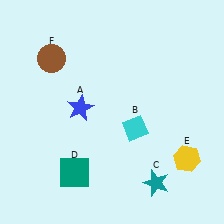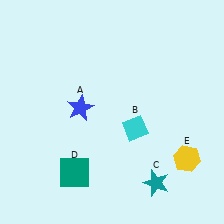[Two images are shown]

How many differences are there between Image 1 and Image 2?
There is 1 difference between the two images.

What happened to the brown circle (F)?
The brown circle (F) was removed in Image 2. It was in the top-left area of Image 1.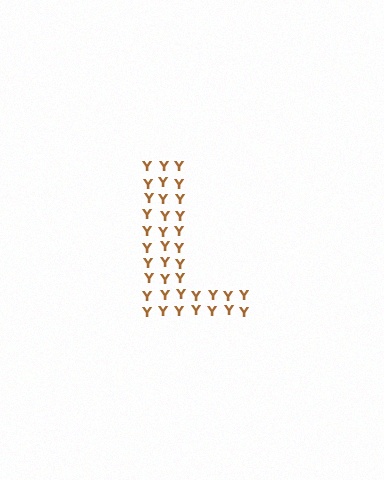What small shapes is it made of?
It is made of small letter Y's.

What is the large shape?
The large shape is the letter L.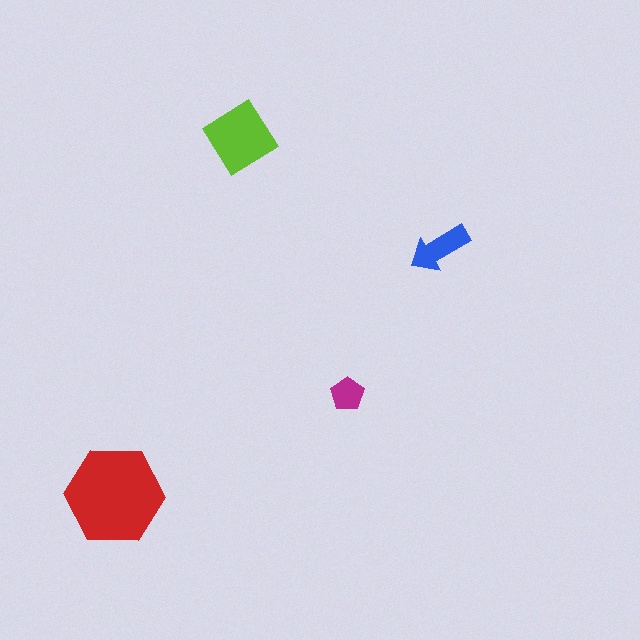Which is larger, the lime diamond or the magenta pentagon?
The lime diamond.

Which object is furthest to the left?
The red hexagon is leftmost.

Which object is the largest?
The red hexagon.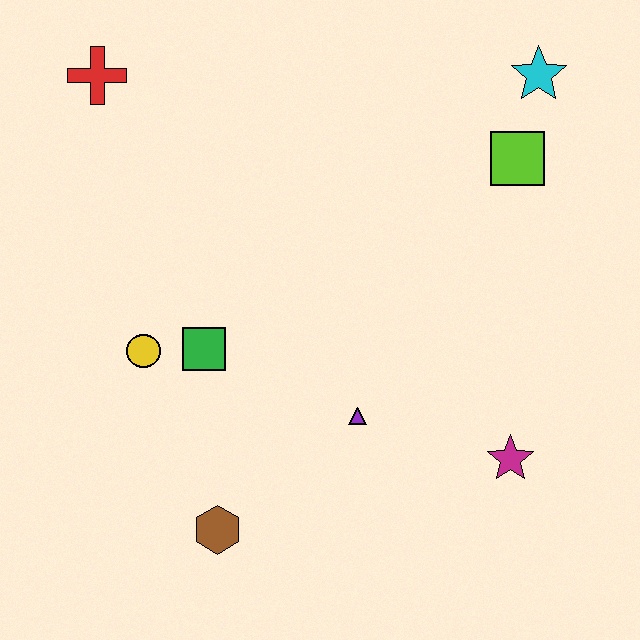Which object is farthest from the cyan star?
The brown hexagon is farthest from the cyan star.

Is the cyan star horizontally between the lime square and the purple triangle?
No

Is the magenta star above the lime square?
No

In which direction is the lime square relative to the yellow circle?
The lime square is to the right of the yellow circle.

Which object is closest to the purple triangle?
The magenta star is closest to the purple triangle.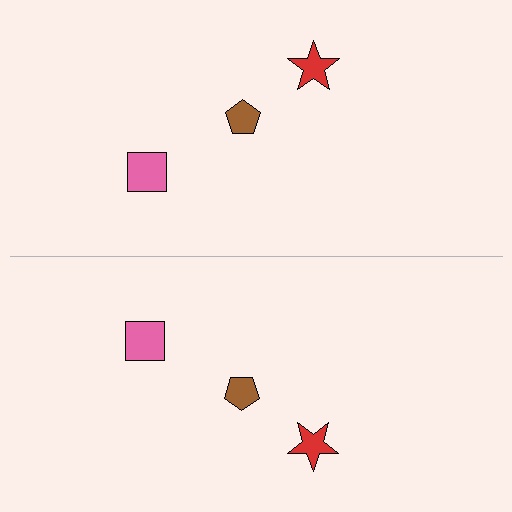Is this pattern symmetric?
Yes, this pattern has bilateral (reflection) symmetry.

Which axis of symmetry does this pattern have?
The pattern has a horizontal axis of symmetry running through the center of the image.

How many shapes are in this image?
There are 6 shapes in this image.